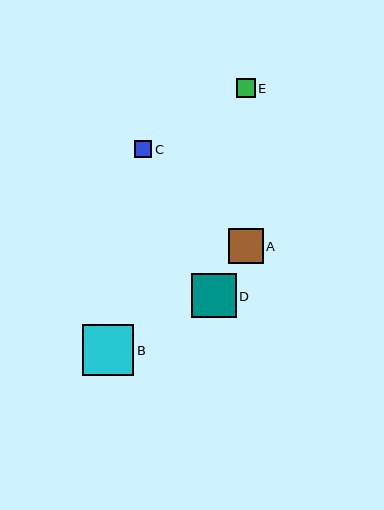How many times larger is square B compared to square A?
Square B is approximately 1.5 times the size of square A.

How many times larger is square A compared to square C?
Square A is approximately 2.0 times the size of square C.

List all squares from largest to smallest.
From largest to smallest: B, D, A, E, C.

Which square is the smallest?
Square C is the smallest with a size of approximately 17 pixels.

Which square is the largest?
Square B is the largest with a size of approximately 51 pixels.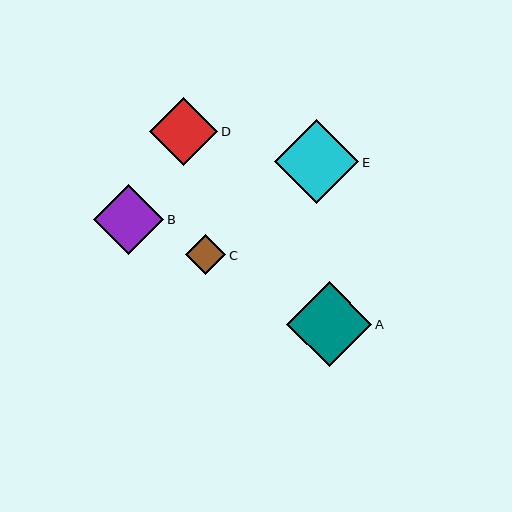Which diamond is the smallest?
Diamond C is the smallest with a size of approximately 40 pixels.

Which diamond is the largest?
Diamond A is the largest with a size of approximately 85 pixels.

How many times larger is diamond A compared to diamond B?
Diamond A is approximately 1.2 times the size of diamond B.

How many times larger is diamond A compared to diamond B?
Diamond A is approximately 1.2 times the size of diamond B.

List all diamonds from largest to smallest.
From largest to smallest: A, E, B, D, C.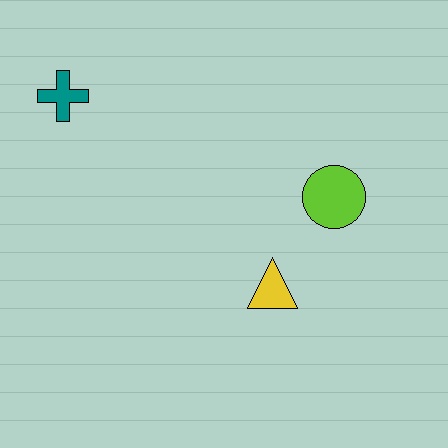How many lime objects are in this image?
There is 1 lime object.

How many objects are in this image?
There are 3 objects.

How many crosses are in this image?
There is 1 cross.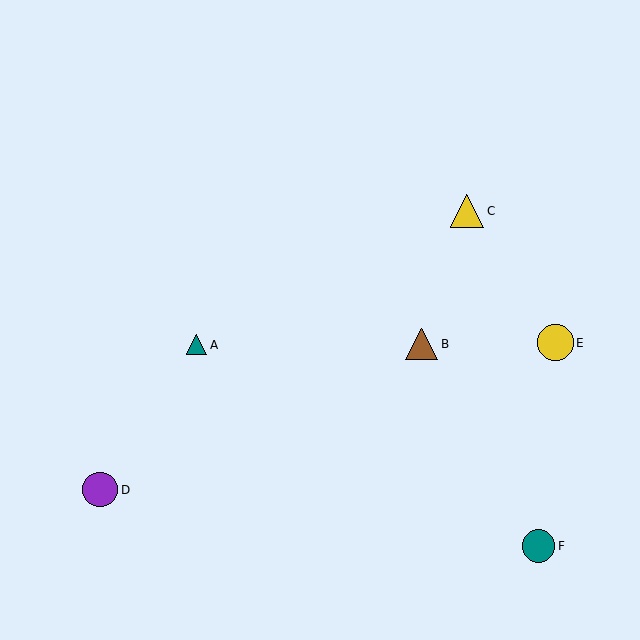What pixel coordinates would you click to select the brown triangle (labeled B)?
Click at (422, 344) to select the brown triangle B.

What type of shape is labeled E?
Shape E is a yellow circle.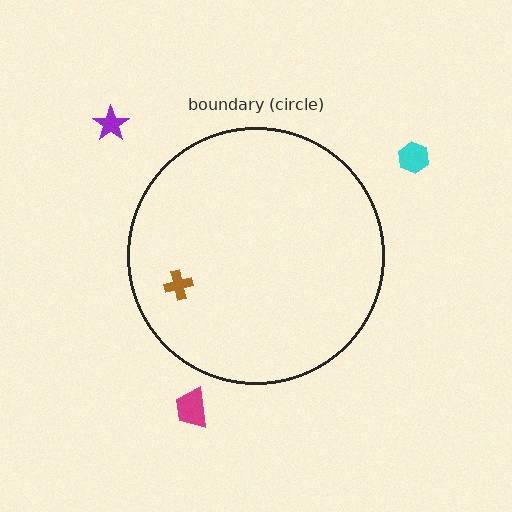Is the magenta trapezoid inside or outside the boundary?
Outside.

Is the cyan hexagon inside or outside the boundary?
Outside.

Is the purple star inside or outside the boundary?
Outside.